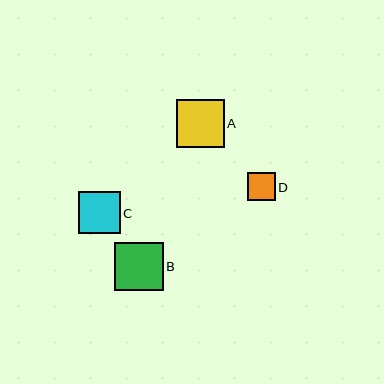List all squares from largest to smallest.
From largest to smallest: B, A, C, D.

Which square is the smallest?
Square D is the smallest with a size of approximately 28 pixels.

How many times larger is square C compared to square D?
Square C is approximately 1.5 times the size of square D.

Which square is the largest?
Square B is the largest with a size of approximately 48 pixels.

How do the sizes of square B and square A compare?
Square B and square A are approximately the same size.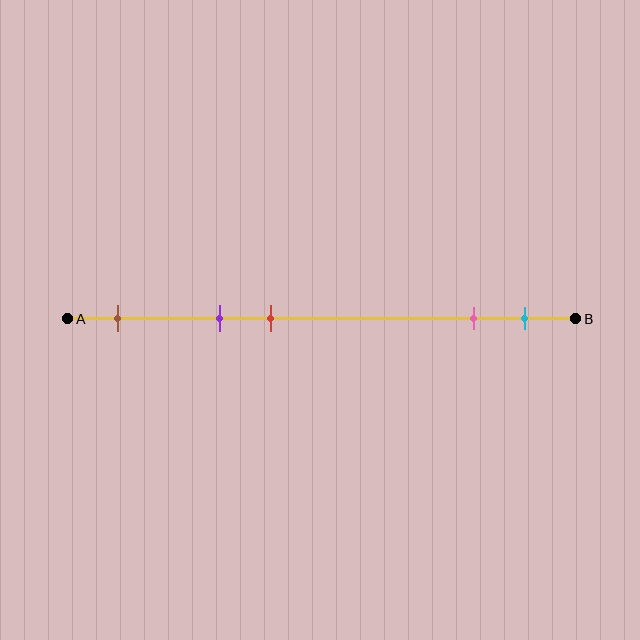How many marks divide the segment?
There are 5 marks dividing the segment.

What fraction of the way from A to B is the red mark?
The red mark is approximately 40% (0.4) of the way from A to B.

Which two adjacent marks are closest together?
The pink and cyan marks are the closest adjacent pair.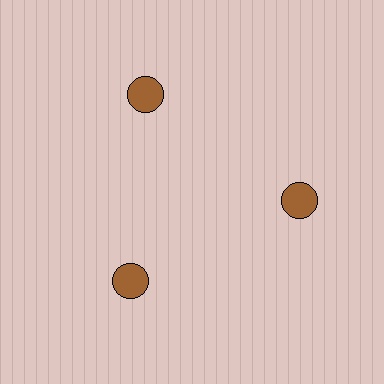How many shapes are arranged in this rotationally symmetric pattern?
There are 3 shapes, arranged in 3 groups of 1.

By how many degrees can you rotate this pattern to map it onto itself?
The pattern maps onto itself every 120 degrees of rotation.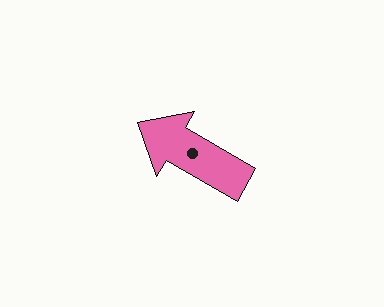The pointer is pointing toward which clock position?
Roughly 10 o'clock.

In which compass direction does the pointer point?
Northwest.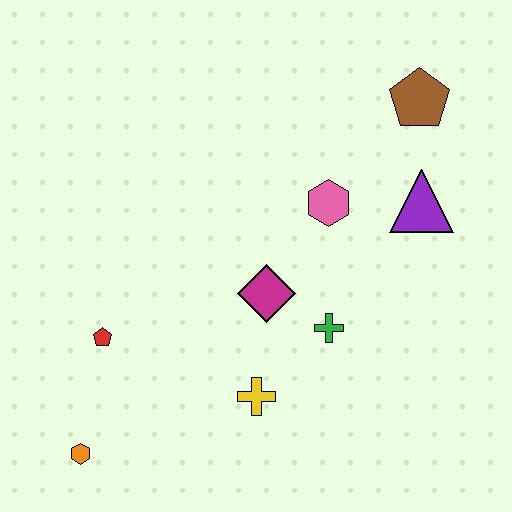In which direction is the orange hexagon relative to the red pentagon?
The orange hexagon is below the red pentagon.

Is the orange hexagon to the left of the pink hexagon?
Yes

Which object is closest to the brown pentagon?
The purple triangle is closest to the brown pentagon.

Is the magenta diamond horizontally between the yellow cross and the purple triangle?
Yes